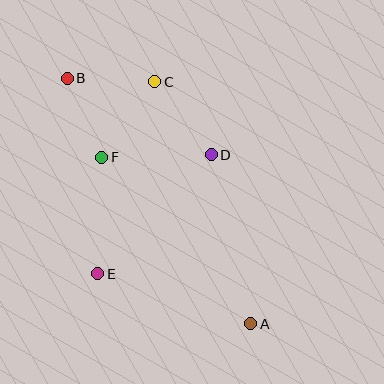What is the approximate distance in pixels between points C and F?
The distance between C and F is approximately 92 pixels.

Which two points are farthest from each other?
Points A and B are farthest from each other.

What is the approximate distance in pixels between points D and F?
The distance between D and F is approximately 109 pixels.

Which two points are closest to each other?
Points B and F are closest to each other.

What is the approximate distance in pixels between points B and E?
The distance between B and E is approximately 198 pixels.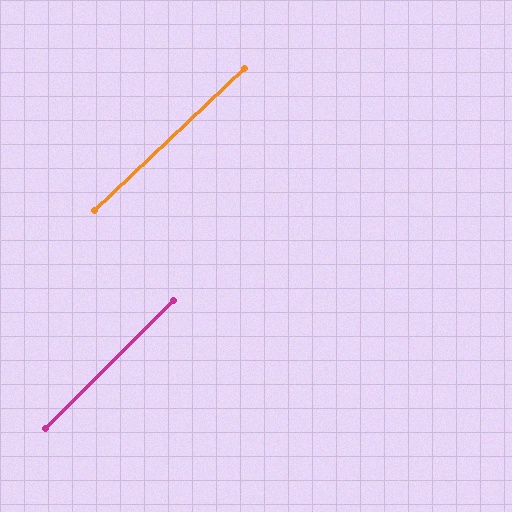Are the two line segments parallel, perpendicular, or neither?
Parallel — their directions differ by only 1.8°.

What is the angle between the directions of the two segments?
Approximately 2 degrees.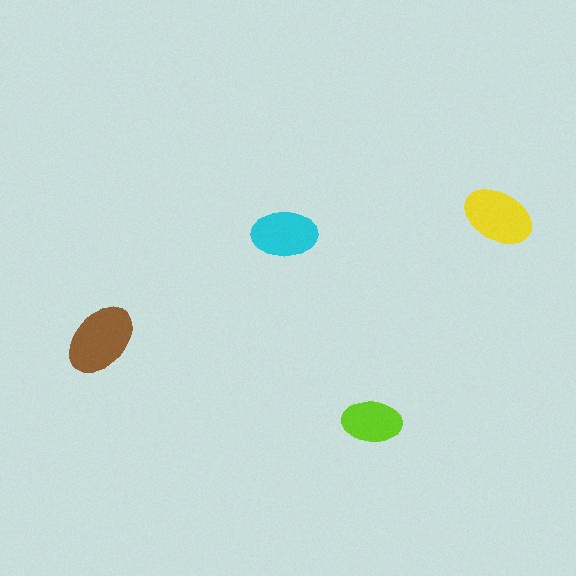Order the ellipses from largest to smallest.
the brown one, the yellow one, the cyan one, the lime one.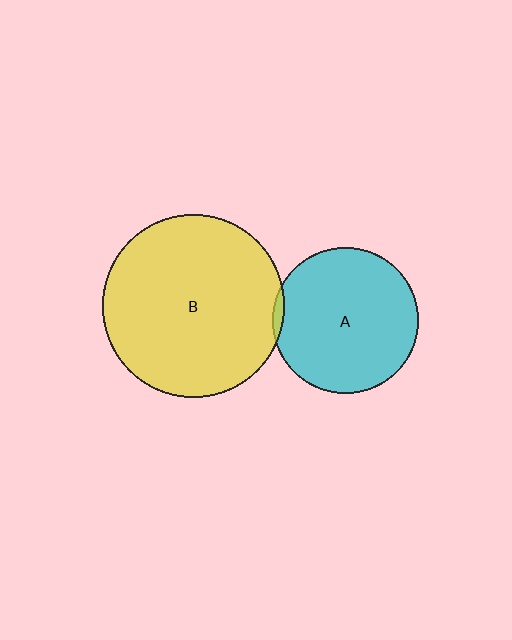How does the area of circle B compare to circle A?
Approximately 1.6 times.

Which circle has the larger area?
Circle B (yellow).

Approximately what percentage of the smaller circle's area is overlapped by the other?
Approximately 5%.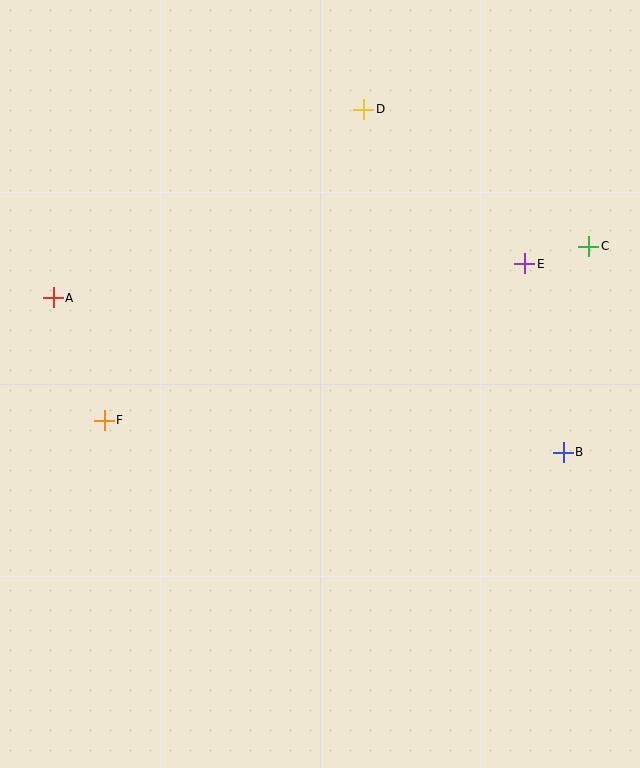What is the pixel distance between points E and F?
The distance between E and F is 449 pixels.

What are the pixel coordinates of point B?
Point B is at (563, 452).